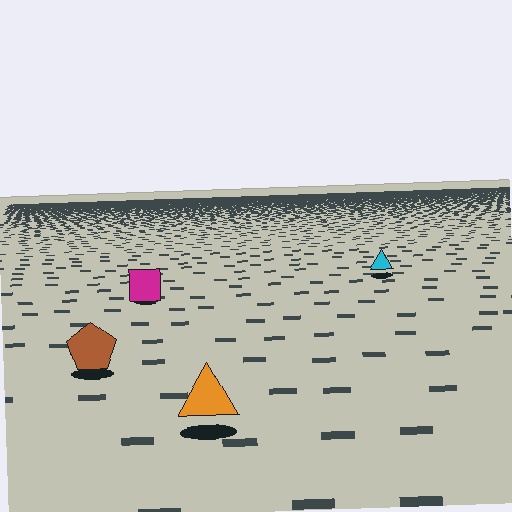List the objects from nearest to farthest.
From nearest to farthest: the orange triangle, the brown pentagon, the magenta square, the cyan triangle.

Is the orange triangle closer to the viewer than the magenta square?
Yes. The orange triangle is closer — you can tell from the texture gradient: the ground texture is coarser near it.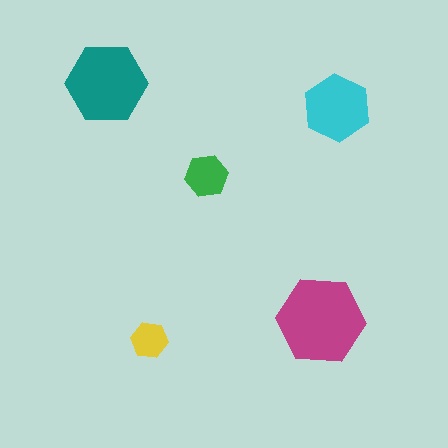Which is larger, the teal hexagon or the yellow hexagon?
The teal one.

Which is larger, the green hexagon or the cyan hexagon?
The cyan one.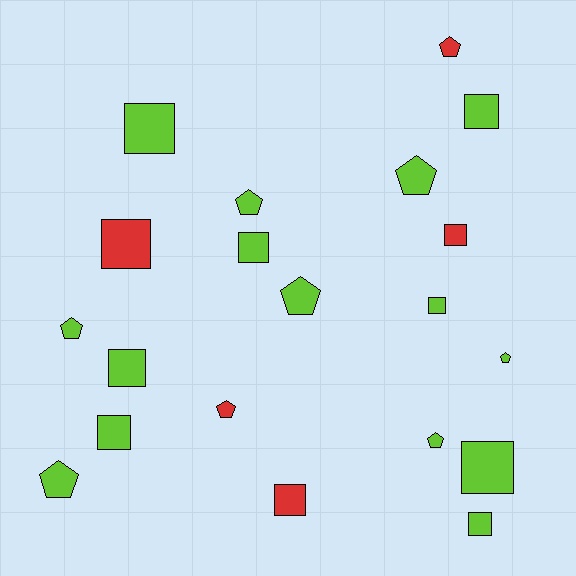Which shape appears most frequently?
Square, with 11 objects.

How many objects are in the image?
There are 20 objects.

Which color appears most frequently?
Lime, with 15 objects.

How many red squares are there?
There are 3 red squares.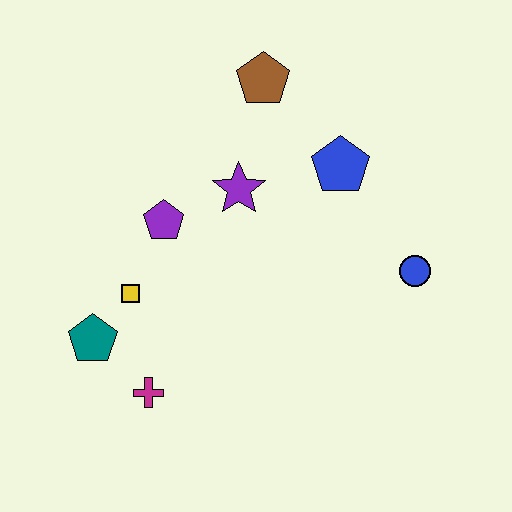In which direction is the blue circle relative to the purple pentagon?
The blue circle is to the right of the purple pentagon.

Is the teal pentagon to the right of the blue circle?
No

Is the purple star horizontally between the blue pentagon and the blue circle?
No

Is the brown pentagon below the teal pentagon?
No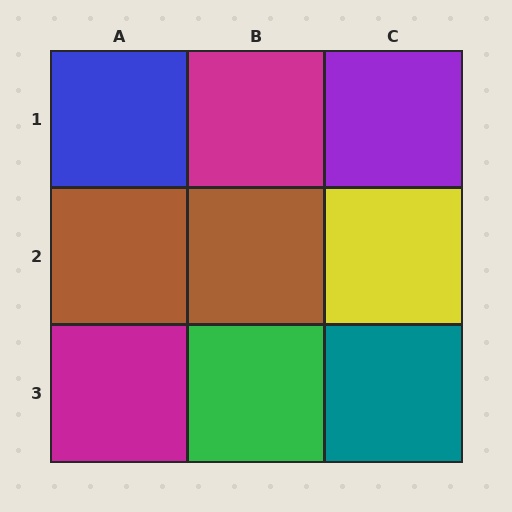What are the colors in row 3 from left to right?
Magenta, green, teal.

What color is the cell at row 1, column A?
Blue.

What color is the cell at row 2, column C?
Yellow.